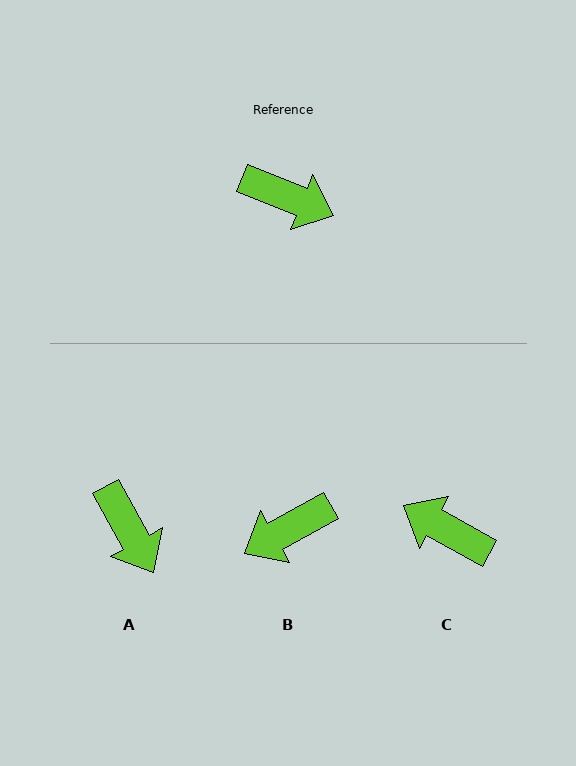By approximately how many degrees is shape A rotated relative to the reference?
Approximately 39 degrees clockwise.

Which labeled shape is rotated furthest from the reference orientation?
C, about 173 degrees away.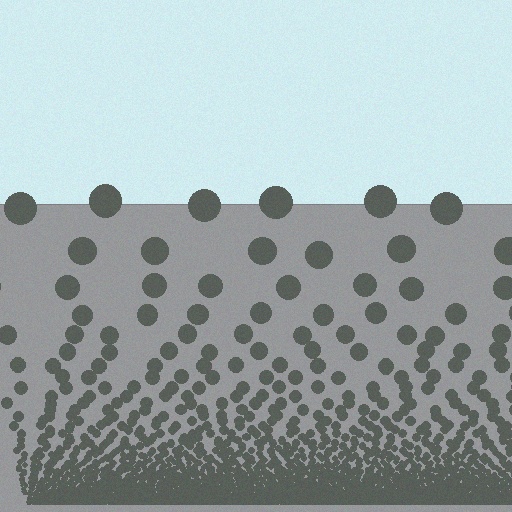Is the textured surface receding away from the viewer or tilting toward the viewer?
The surface appears to tilt toward the viewer. Texture elements get larger and sparser toward the top.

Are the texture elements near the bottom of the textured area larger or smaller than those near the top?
Smaller. The gradient is inverted — elements near the bottom are smaller and denser.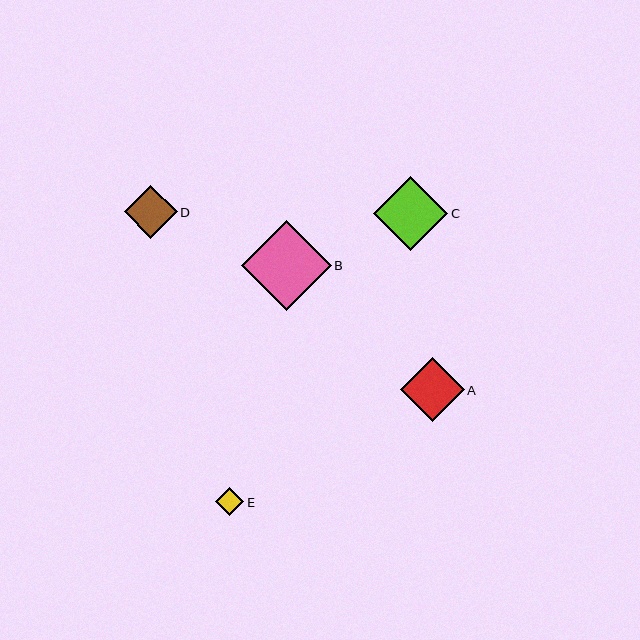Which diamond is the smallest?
Diamond E is the smallest with a size of approximately 28 pixels.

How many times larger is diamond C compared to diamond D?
Diamond C is approximately 1.4 times the size of diamond D.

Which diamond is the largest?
Diamond B is the largest with a size of approximately 90 pixels.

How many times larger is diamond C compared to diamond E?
Diamond C is approximately 2.6 times the size of diamond E.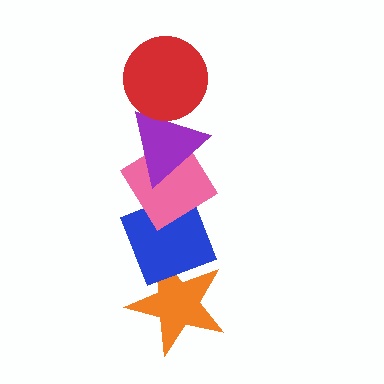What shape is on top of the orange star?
The blue diamond is on top of the orange star.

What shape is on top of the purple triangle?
The red circle is on top of the purple triangle.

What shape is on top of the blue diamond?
The pink diamond is on top of the blue diamond.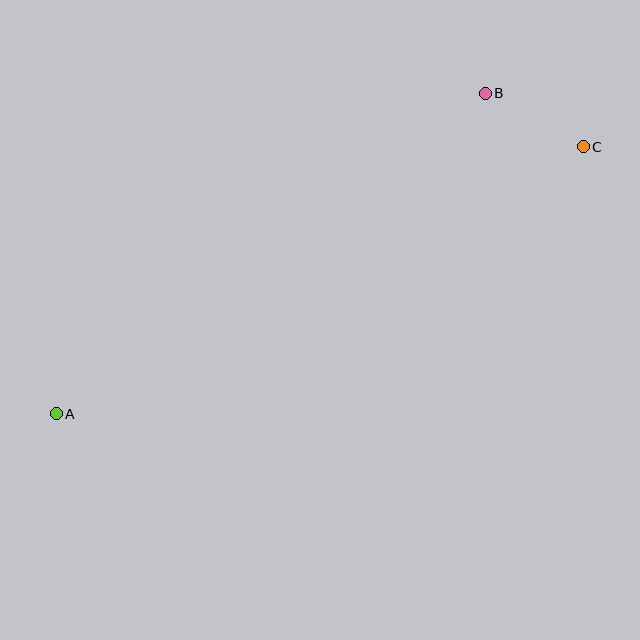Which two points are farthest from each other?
Points A and C are farthest from each other.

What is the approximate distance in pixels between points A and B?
The distance between A and B is approximately 535 pixels.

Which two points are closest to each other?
Points B and C are closest to each other.